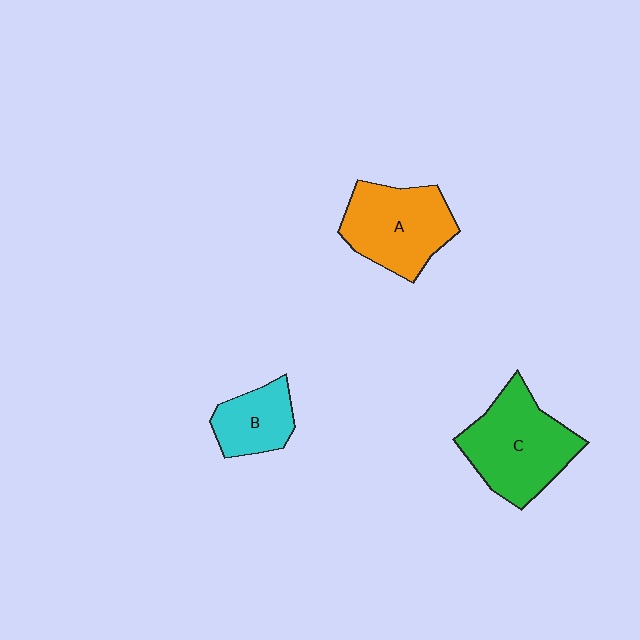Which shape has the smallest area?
Shape B (cyan).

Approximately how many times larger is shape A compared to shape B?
Approximately 1.7 times.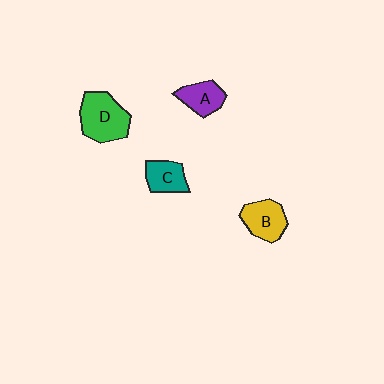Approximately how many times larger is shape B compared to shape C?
Approximately 1.2 times.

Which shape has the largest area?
Shape D (green).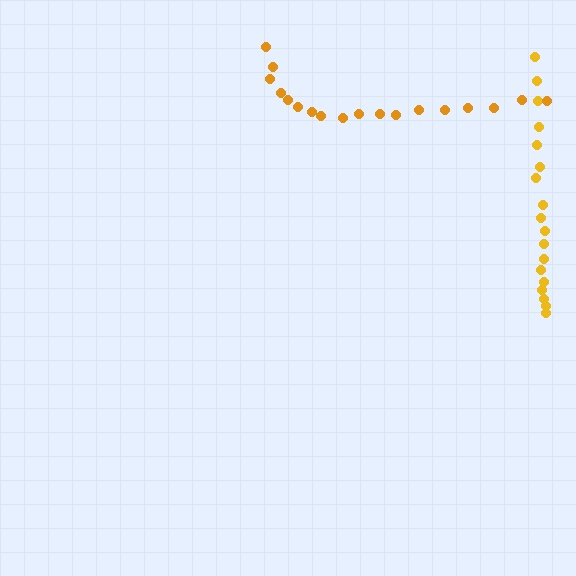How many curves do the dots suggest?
There are 2 distinct paths.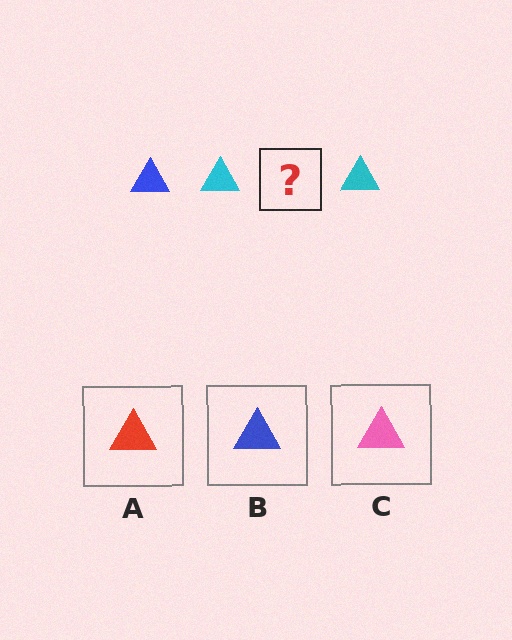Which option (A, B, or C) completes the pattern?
B.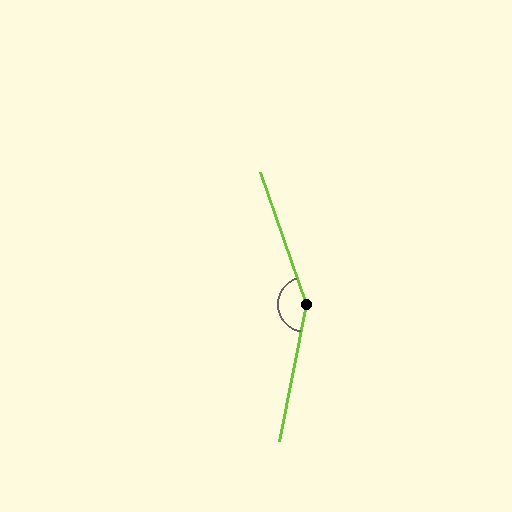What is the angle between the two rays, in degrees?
Approximately 150 degrees.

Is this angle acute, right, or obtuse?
It is obtuse.